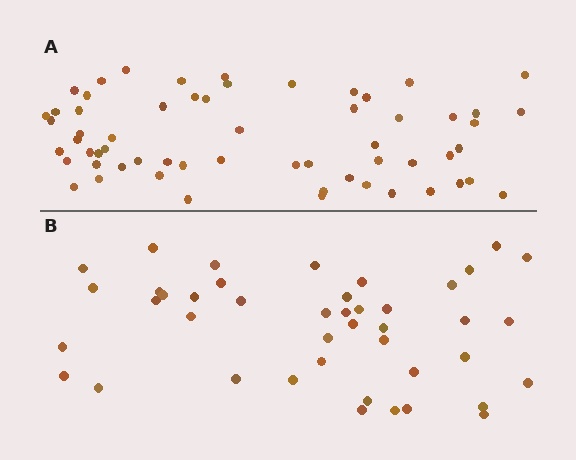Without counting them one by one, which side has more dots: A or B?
Region A (the top region) has more dots.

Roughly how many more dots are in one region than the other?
Region A has approximately 15 more dots than region B.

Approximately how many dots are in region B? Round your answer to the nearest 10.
About 40 dots. (The exact count is 43, which rounds to 40.)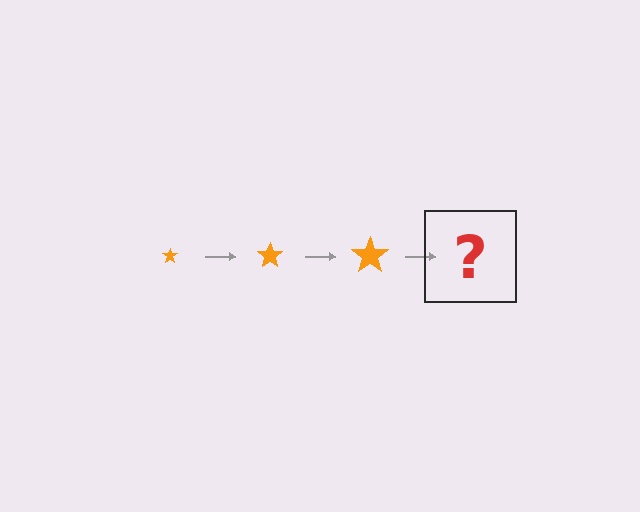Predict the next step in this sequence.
The next step is an orange star, larger than the previous one.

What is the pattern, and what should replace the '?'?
The pattern is that the star gets progressively larger each step. The '?' should be an orange star, larger than the previous one.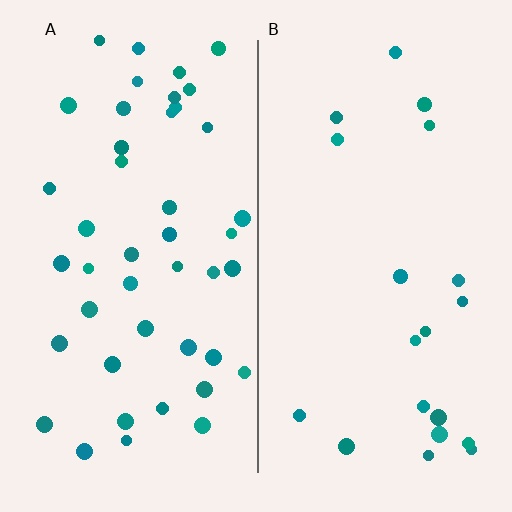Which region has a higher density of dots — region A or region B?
A (the left).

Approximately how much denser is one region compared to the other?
Approximately 2.2× — region A over region B.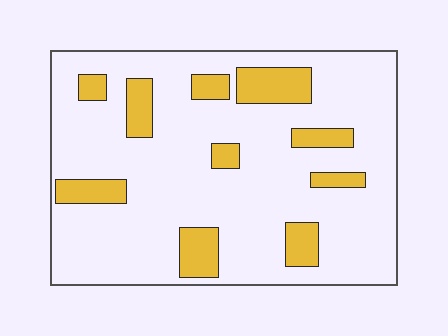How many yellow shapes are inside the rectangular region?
10.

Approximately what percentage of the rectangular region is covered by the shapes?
Approximately 20%.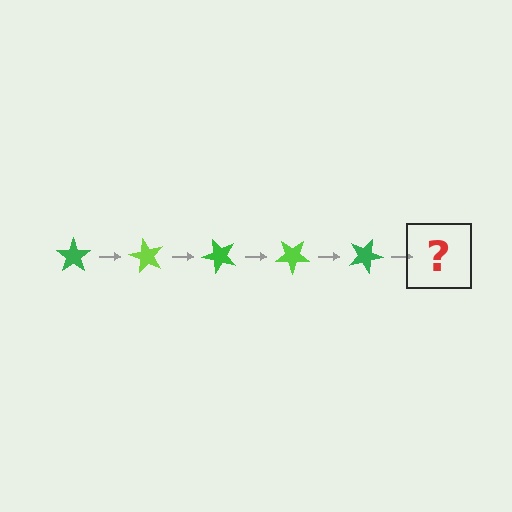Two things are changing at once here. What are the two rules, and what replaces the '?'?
The two rules are that it rotates 60 degrees each step and the color cycles through green and lime. The '?' should be a lime star, rotated 300 degrees from the start.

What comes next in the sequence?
The next element should be a lime star, rotated 300 degrees from the start.